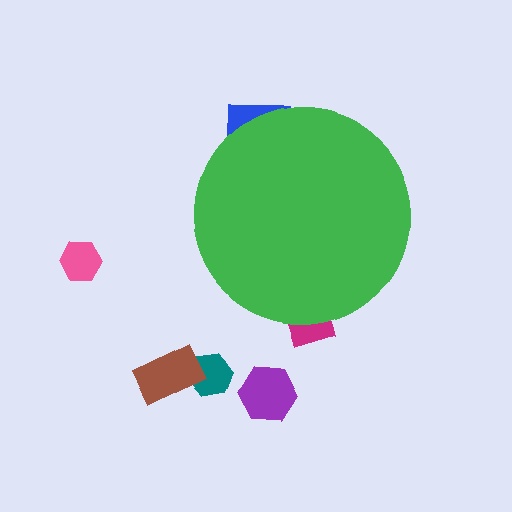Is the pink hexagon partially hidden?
No, the pink hexagon is fully visible.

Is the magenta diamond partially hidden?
Yes, the magenta diamond is partially hidden behind the green circle.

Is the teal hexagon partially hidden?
No, the teal hexagon is fully visible.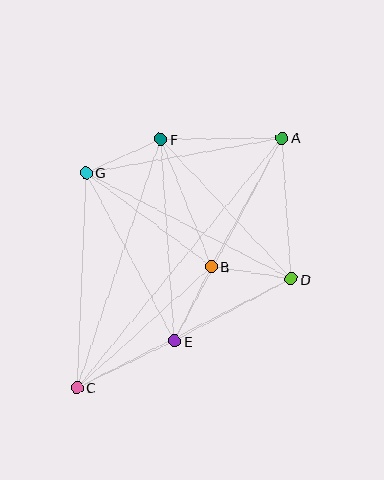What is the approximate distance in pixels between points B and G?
The distance between B and G is approximately 157 pixels.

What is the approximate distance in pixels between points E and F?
The distance between E and F is approximately 202 pixels.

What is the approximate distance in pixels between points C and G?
The distance between C and G is approximately 215 pixels.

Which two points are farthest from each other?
Points A and C are farthest from each other.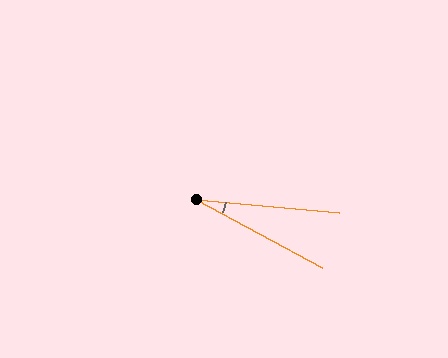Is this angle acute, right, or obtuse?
It is acute.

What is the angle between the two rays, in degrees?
Approximately 23 degrees.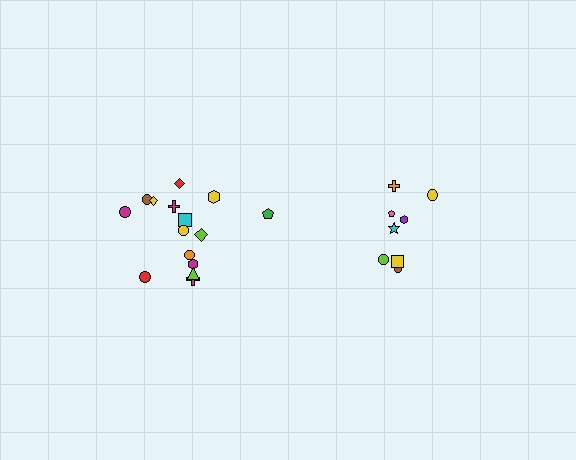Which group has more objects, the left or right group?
The left group.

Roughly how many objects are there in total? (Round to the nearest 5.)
Roughly 25 objects in total.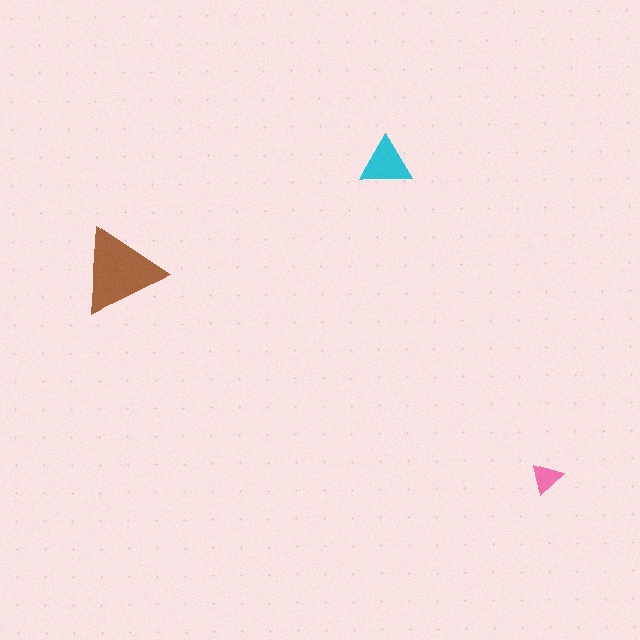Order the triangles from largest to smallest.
the brown one, the cyan one, the pink one.